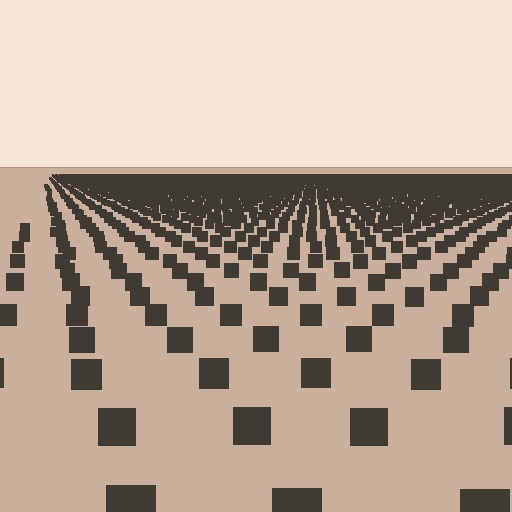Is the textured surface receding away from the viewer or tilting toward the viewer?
The surface is receding away from the viewer. Texture elements get smaller and denser toward the top.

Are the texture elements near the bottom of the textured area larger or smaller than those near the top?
Larger. Near the bottom, elements are closer to the viewer and appear at a bigger on-screen size.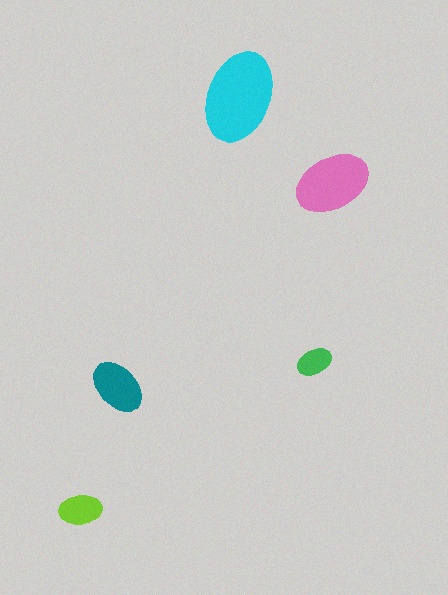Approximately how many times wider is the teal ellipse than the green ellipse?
About 1.5 times wider.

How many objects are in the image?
There are 5 objects in the image.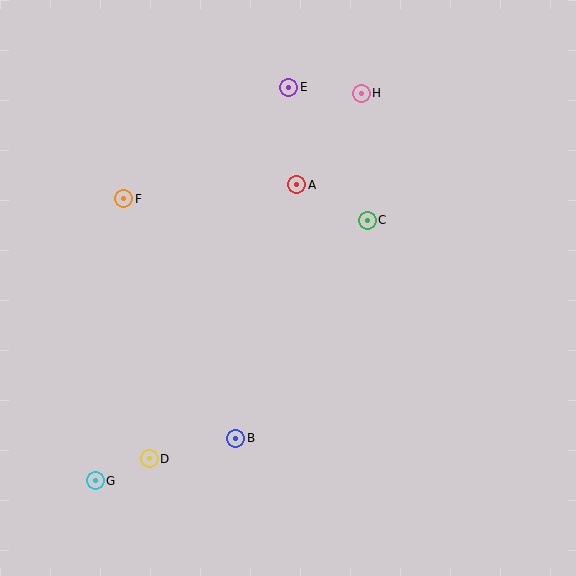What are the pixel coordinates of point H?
Point H is at (361, 93).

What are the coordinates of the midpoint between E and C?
The midpoint between E and C is at (328, 154).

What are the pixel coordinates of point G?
Point G is at (95, 481).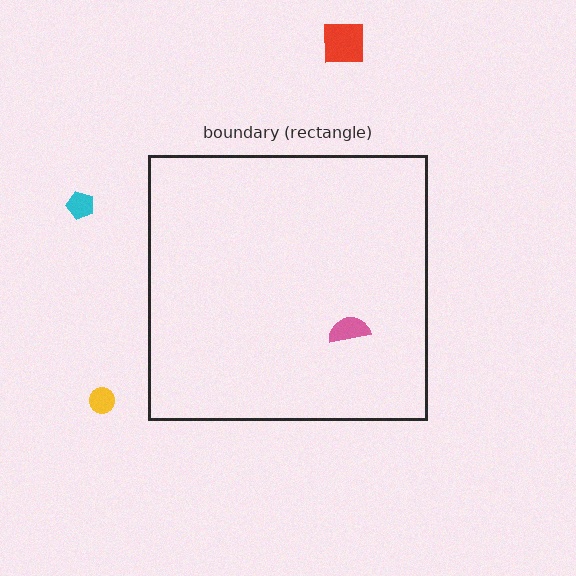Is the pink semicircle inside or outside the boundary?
Inside.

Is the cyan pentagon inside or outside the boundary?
Outside.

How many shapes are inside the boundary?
1 inside, 3 outside.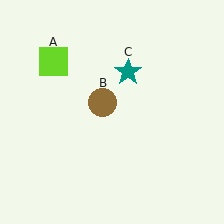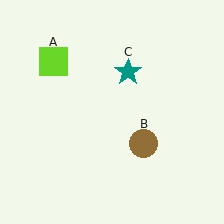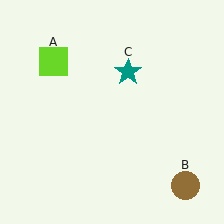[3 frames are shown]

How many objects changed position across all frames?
1 object changed position: brown circle (object B).